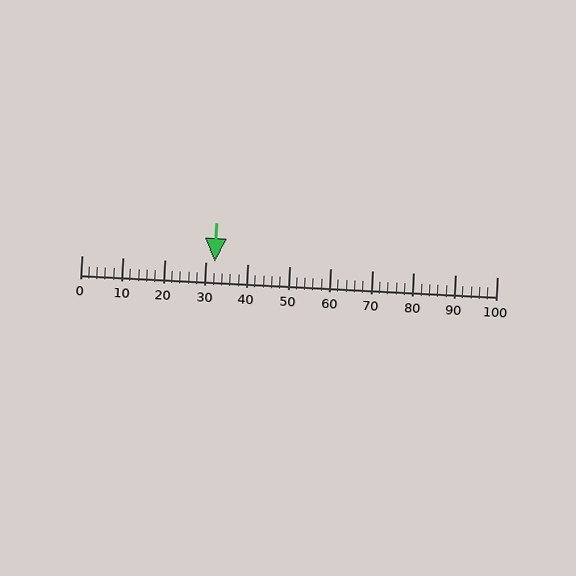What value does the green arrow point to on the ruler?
The green arrow points to approximately 32.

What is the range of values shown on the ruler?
The ruler shows values from 0 to 100.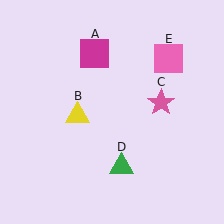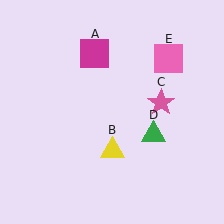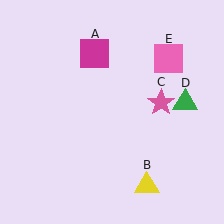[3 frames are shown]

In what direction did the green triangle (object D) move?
The green triangle (object D) moved up and to the right.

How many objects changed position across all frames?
2 objects changed position: yellow triangle (object B), green triangle (object D).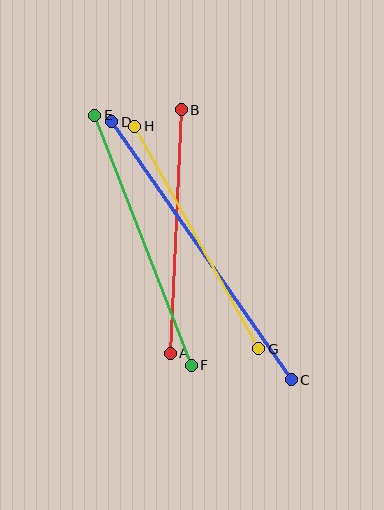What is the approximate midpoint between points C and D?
The midpoint is at approximately (201, 251) pixels.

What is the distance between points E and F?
The distance is approximately 268 pixels.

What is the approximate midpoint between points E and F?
The midpoint is at approximately (143, 240) pixels.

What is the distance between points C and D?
The distance is approximately 315 pixels.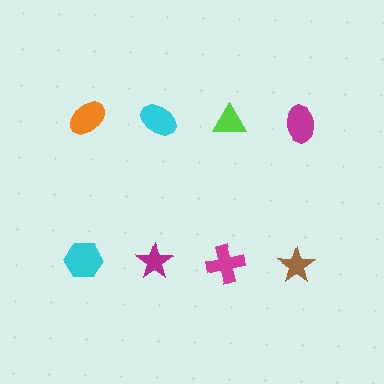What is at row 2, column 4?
A brown star.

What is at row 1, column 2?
A cyan ellipse.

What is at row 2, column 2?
A magenta star.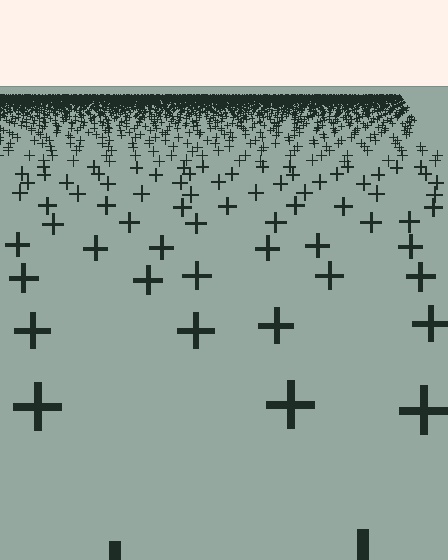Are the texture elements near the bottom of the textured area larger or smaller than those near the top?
Larger. Near the bottom, elements are closer to the viewer and appear at a bigger on-screen size.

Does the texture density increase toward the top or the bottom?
Density increases toward the top.